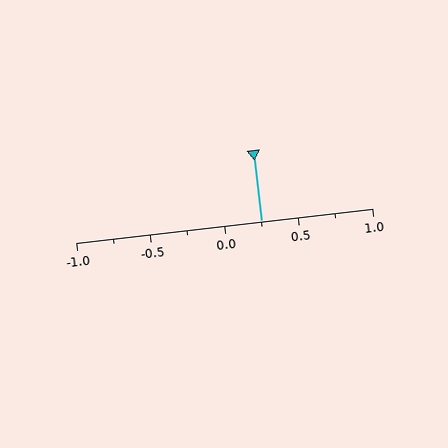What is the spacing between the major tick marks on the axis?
The major ticks are spaced 0.5 apart.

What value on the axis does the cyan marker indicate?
The marker indicates approximately 0.25.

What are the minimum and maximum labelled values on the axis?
The axis runs from -1.0 to 1.0.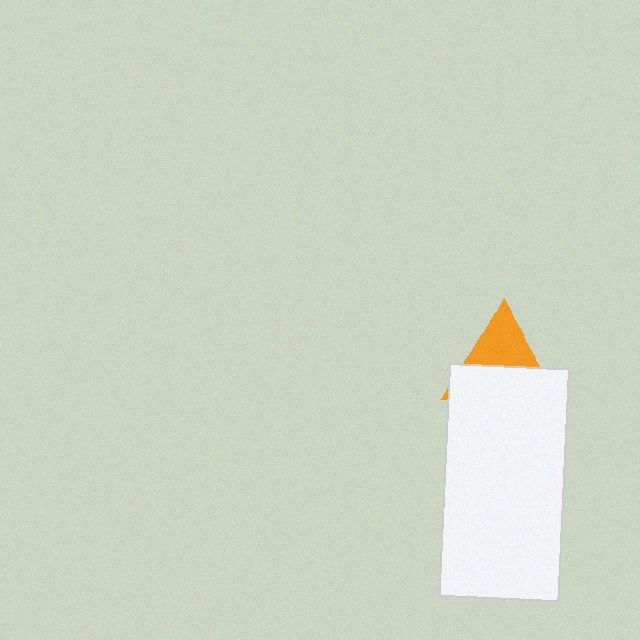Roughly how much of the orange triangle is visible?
A small part of it is visible (roughly 44%).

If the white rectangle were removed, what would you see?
You would see the complete orange triangle.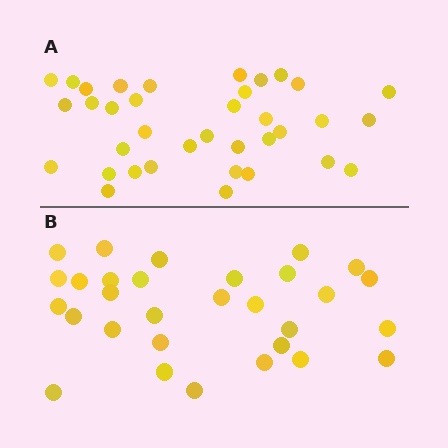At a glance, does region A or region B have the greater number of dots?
Region A (the top region) has more dots.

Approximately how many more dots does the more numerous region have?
Region A has about 6 more dots than region B.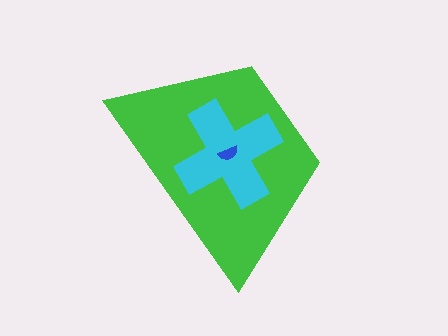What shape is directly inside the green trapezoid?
The cyan cross.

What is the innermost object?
The blue semicircle.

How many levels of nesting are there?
3.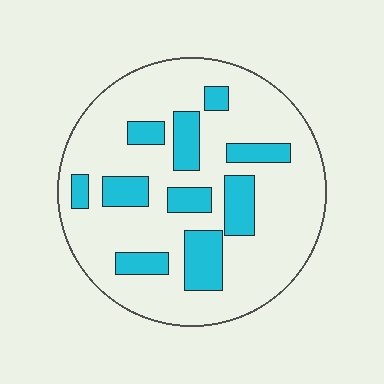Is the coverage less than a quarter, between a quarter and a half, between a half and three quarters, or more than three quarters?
Less than a quarter.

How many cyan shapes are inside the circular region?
10.